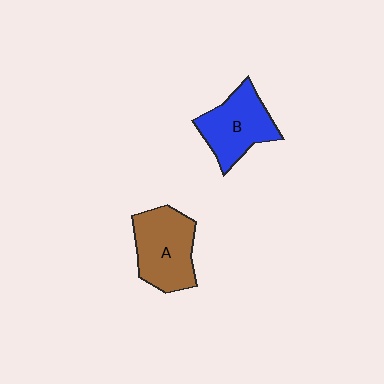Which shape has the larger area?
Shape A (brown).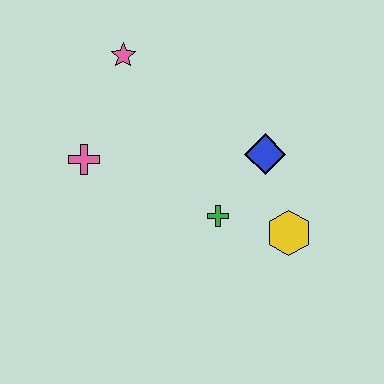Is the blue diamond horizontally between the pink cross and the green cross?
No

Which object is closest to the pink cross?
The pink star is closest to the pink cross.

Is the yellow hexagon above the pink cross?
No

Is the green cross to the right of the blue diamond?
No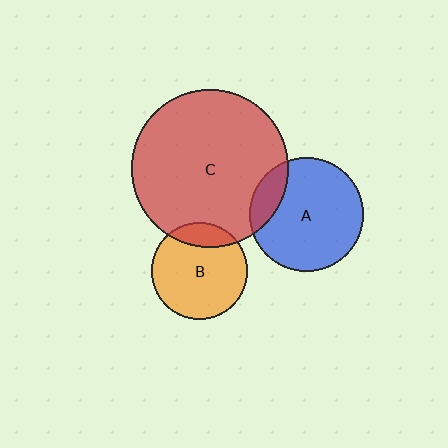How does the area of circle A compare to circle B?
Approximately 1.4 times.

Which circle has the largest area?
Circle C (red).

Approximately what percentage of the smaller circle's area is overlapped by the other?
Approximately 15%.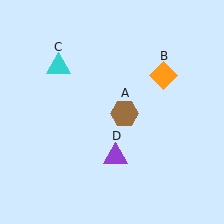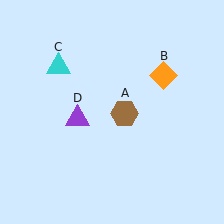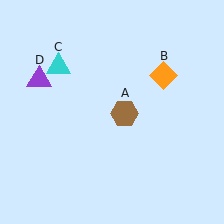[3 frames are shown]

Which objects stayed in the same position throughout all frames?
Brown hexagon (object A) and orange diamond (object B) and cyan triangle (object C) remained stationary.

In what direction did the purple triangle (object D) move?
The purple triangle (object D) moved up and to the left.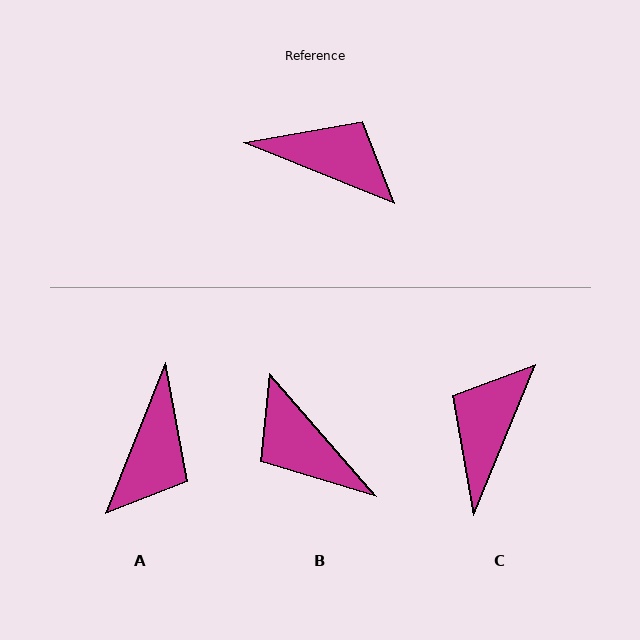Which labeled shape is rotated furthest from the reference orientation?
B, about 153 degrees away.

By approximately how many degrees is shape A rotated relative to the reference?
Approximately 90 degrees clockwise.